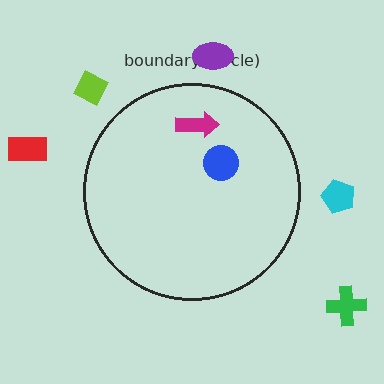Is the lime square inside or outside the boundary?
Outside.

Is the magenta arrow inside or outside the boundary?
Inside.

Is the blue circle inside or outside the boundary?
Inside.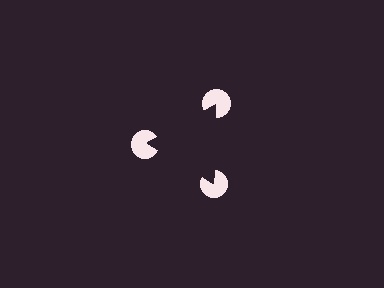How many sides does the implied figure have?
3 sides.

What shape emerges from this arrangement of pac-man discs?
An illusory triangle — its edges are inferred from the aligned wedge cuts in the pac-man discs, not physically drawn.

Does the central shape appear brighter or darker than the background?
It typically appears slightly darker than the background, even though no actual brightness change is drawn.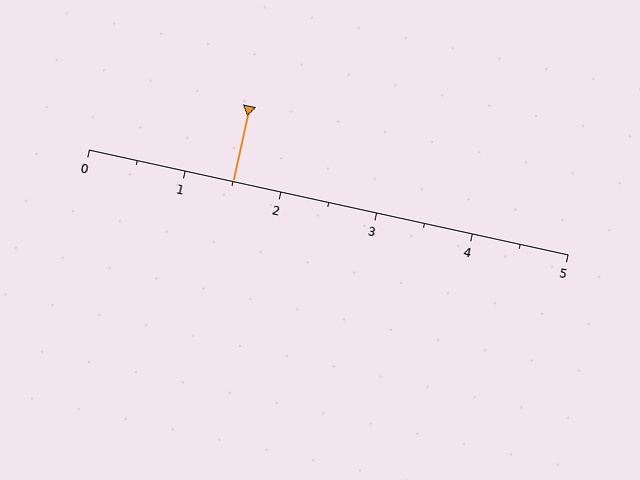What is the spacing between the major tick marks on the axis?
The major ticks are spaced 1 apart.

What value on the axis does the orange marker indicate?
The marker indicates approximately 1.5.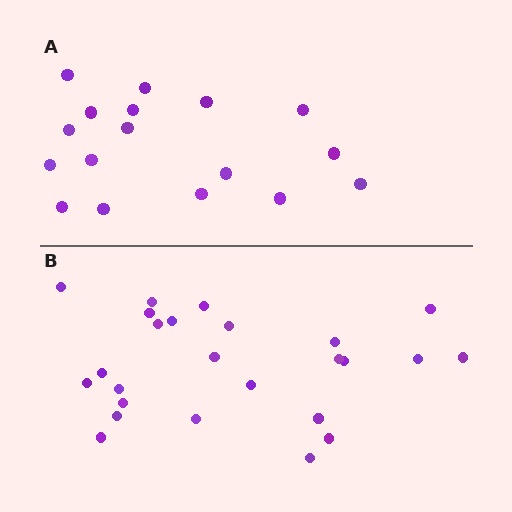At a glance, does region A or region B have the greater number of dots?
Region B (the bottom region) has more dots.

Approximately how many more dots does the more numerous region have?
Region B has roughly 8 or so more dots than region A.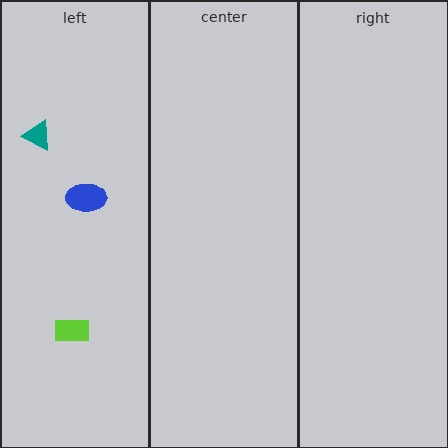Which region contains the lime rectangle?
The left region.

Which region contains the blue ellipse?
The left region.